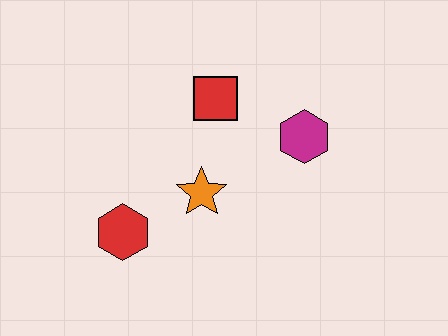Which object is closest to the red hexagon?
The orange star is closest to the red hexagon.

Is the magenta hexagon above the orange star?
Yes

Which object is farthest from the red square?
The red hexagon is farthest from the red square.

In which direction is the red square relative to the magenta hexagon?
The red square is to the left of the magenta hexagon.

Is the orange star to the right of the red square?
No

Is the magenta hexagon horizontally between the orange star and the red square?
No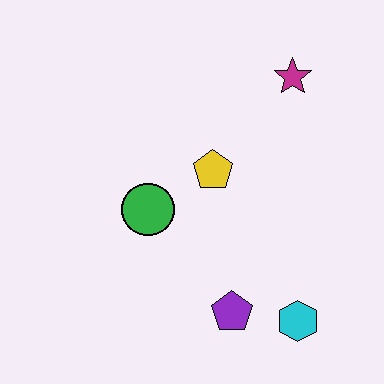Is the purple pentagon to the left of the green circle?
No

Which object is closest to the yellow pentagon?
The green circle is closest to the yellow pentagon.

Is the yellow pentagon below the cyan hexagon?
No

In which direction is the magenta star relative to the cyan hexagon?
The magenta star is above the cyan hexagon.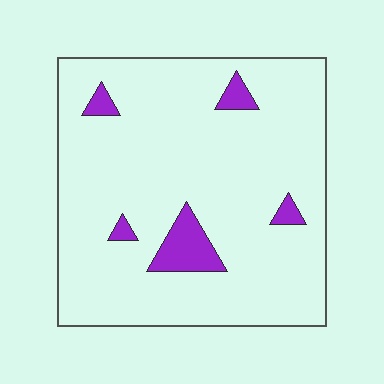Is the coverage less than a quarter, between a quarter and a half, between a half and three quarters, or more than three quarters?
Less than a quarter.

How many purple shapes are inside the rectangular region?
5.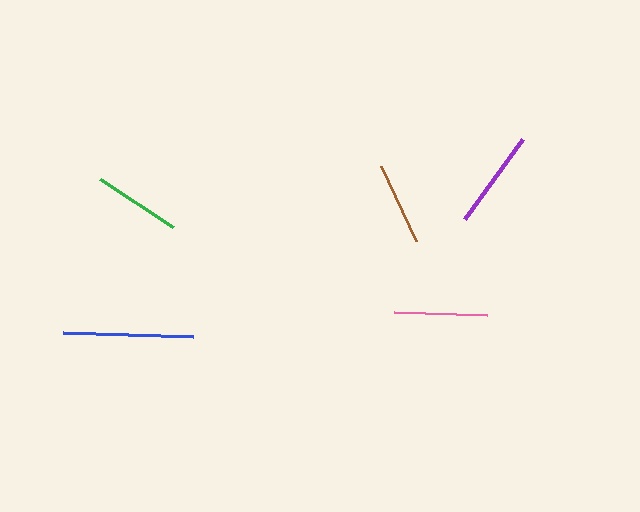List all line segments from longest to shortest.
From longest to shortest: blue, purple, pink, green, brown.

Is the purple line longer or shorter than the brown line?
The purple line is longer than the brown line.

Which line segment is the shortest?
The brown line is the shortest at approximately 83 pixels.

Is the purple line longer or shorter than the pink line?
The purple line is longer than the pink line.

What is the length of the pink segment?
The pink segment is approximately 93 pixels long.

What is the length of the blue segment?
The blue segment is approximately 130 pixels long.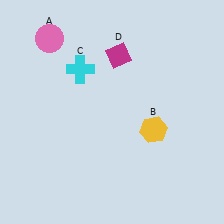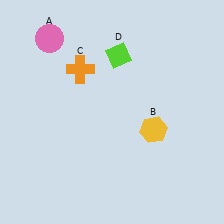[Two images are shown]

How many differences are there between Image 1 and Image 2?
There are 2 differences between the two images.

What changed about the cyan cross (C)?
In Image 1, C is cyan. In Image 2, it changed to orange.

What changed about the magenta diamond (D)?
In Image 1, D is magenta. In Image 2, it changed to lime.